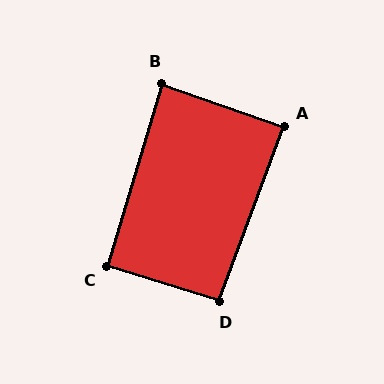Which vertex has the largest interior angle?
D, at approximately 93 degrees.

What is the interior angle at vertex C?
Approximately 91 degrees (approximately right).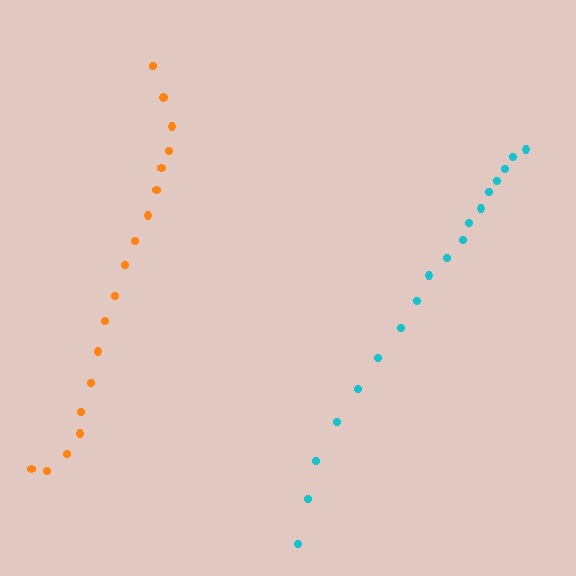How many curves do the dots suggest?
There are 2 distinct paths.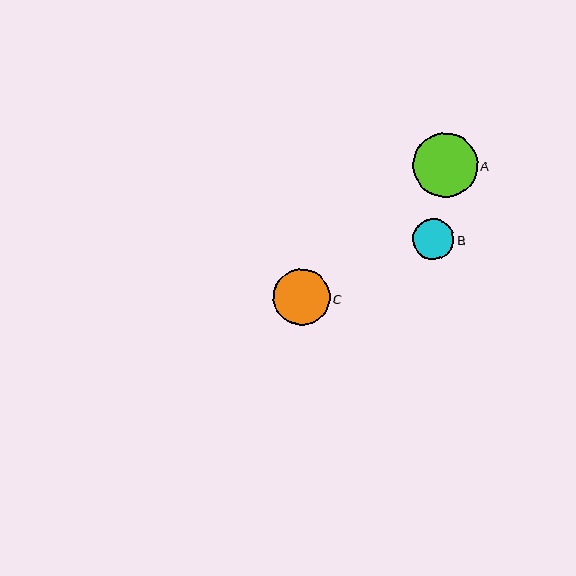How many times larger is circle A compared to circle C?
Circle A is approximately 1.1 times the size of circle C.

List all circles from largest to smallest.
From largest to smallest: A, C, B.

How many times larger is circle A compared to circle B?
Circle A is approximately 1.5 times the size of circle B.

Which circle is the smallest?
Circle B is the smallest with a size of approximately 42 pixels.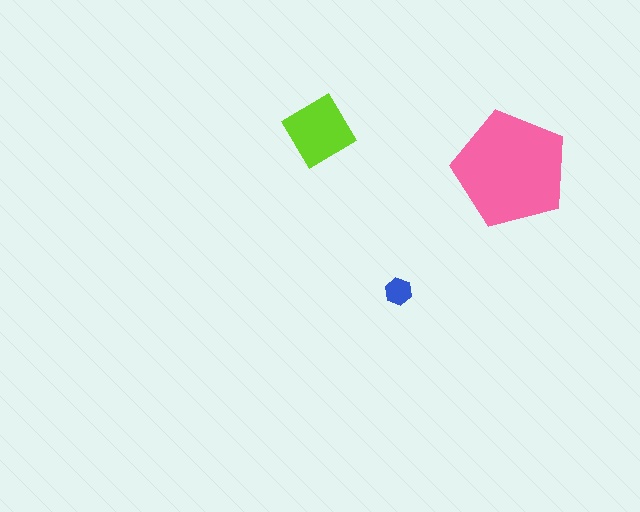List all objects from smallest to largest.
The blue hexagon, the lime diamond, the pink pentagon.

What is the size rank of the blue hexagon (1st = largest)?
3rd.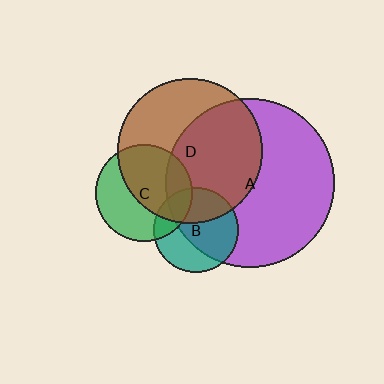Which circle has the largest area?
Circle A (purple).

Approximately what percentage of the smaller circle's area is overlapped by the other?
Approximately 55%.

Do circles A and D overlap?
Yes.